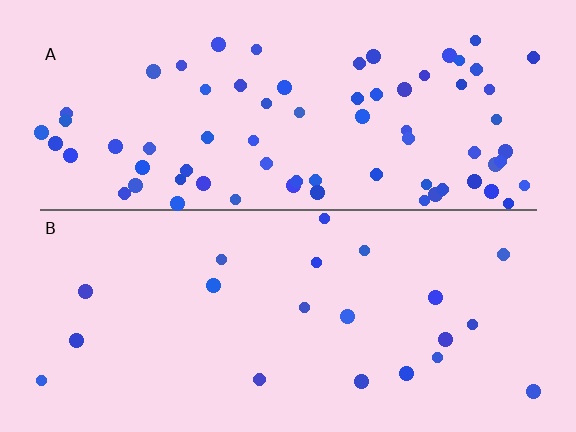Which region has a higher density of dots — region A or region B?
A (the top).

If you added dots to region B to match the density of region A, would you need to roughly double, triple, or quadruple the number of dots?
Approximately quadruple.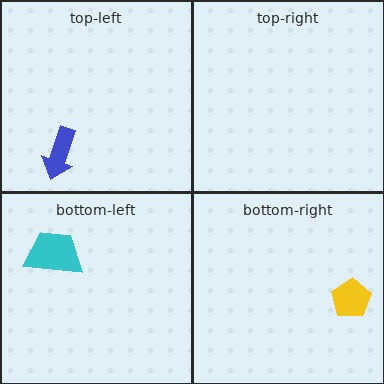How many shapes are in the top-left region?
1.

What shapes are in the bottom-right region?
The yellow pentagon.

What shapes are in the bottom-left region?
The cyan trapezoid.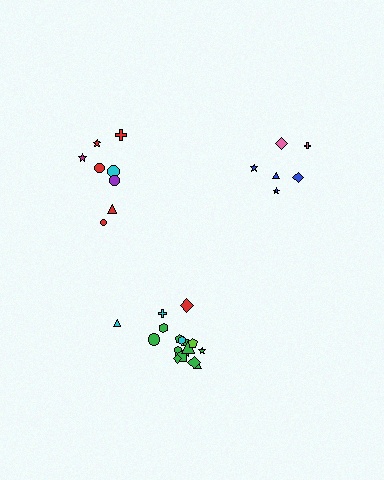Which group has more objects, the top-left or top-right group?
The top-left group.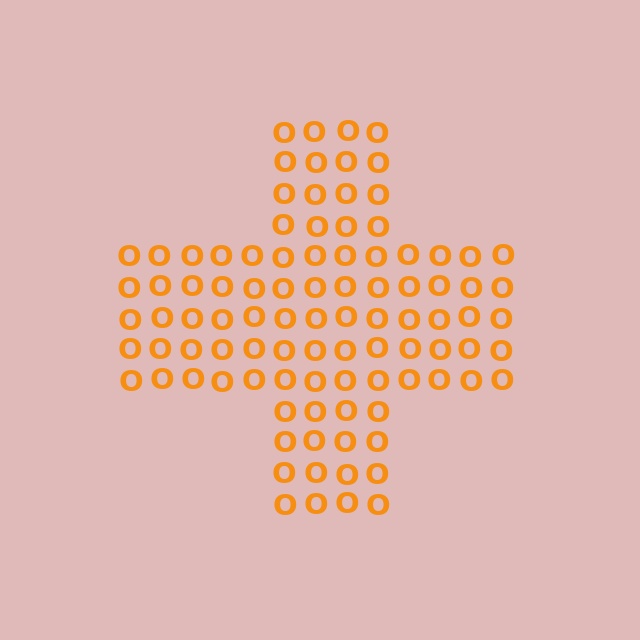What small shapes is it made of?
It is made of small letter O's.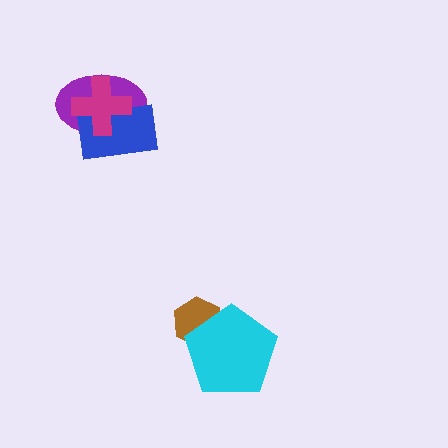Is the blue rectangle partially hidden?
Yes, it is partially covered by another shape.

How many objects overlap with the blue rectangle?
2 objects overlap with the blue rectangle.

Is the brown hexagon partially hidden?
Yes, it is partially covered by another shape.